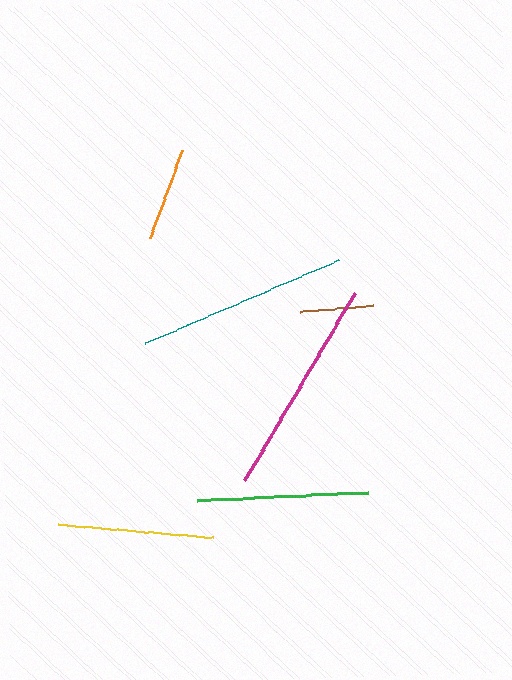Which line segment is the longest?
The magenta line is the longest at approximately 217 pixels.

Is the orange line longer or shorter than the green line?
The green line is longer than the orange line.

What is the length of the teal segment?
The teal segment is approximately 210 pixels long.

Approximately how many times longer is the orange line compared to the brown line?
The orange line is approximately 1.3 times the length of the brown line.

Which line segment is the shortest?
The brown line is the shortest at approximately 73 pixels.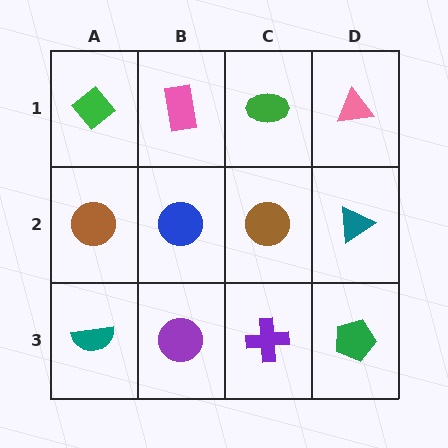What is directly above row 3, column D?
A teal triangle.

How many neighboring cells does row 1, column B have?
3.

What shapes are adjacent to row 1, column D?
A teal triangle (row 2, column D), a green ellipse (row 1, column C).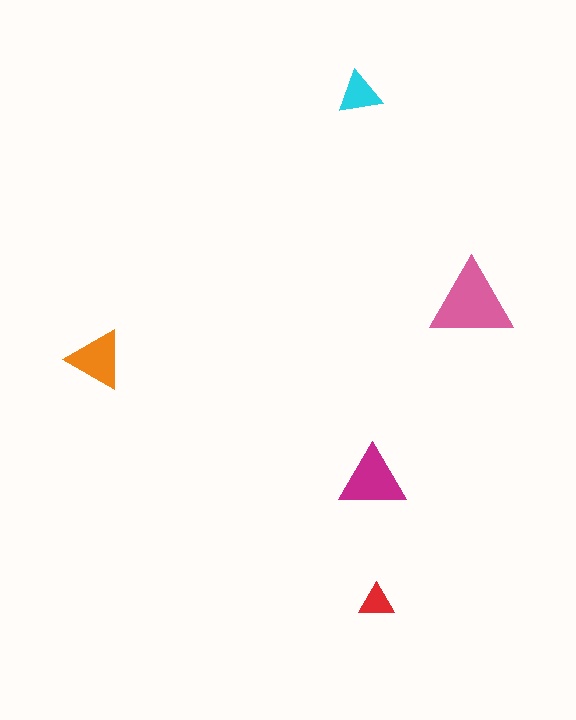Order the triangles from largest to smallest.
the pink one, the magenta one, the orange one, the cyan one, the red one.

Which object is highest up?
The cyan triangle is topmost.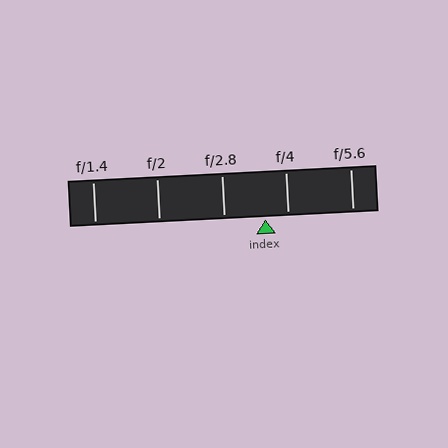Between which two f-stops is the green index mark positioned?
The index mark is between f/2.8 and f/4.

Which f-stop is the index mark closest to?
The index mark is closest to f/4.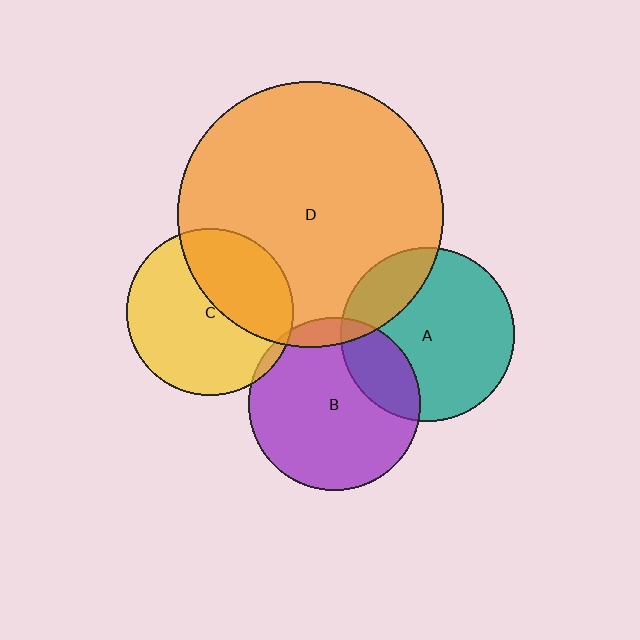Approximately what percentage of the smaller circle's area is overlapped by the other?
Approximately 40%.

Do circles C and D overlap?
Yes.